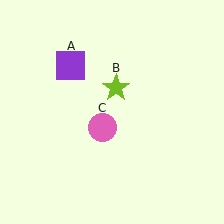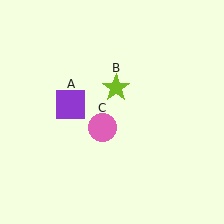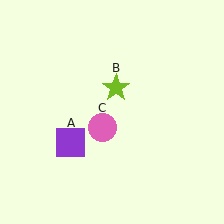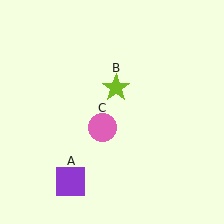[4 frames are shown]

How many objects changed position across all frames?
1 object changed position: purple square (object A).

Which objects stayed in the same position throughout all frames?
Lime star (object B) and pink circle (object C) remained stationary.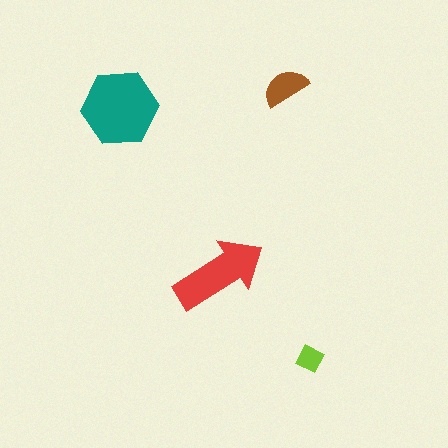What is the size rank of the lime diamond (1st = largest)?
4th.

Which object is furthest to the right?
The lime diamond is rightmost.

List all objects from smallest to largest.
The lime diamond, the brown semicircle, the red arrow, the teal hexagon.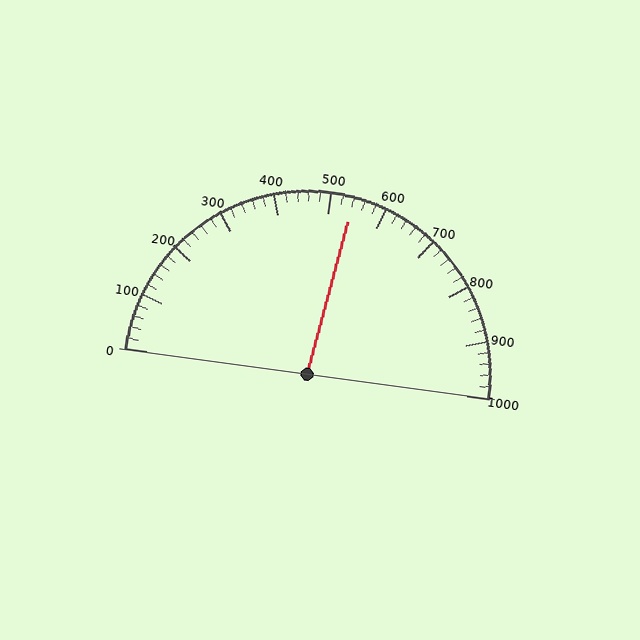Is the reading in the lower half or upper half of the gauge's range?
The reading is in the upper half of the range (0 to 1000).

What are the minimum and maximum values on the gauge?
The gauge ranges from 0 to 1000.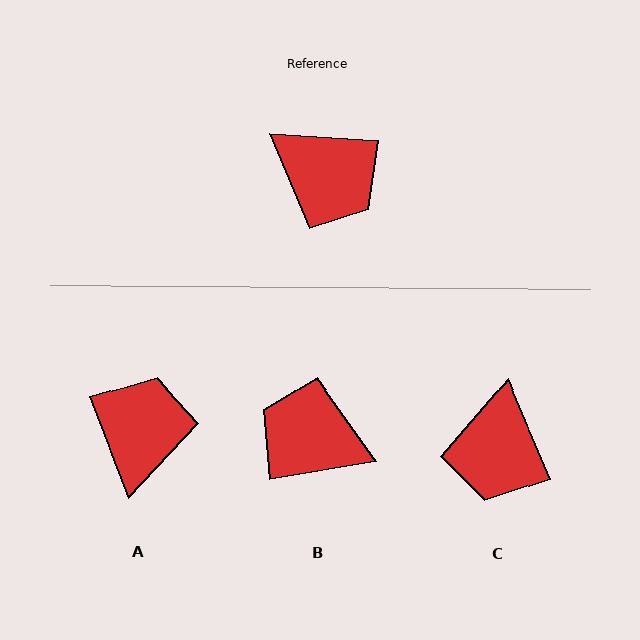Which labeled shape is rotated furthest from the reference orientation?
B, about 167 degrees away.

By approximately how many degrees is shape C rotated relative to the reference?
Approximately 63 degrees clockwise.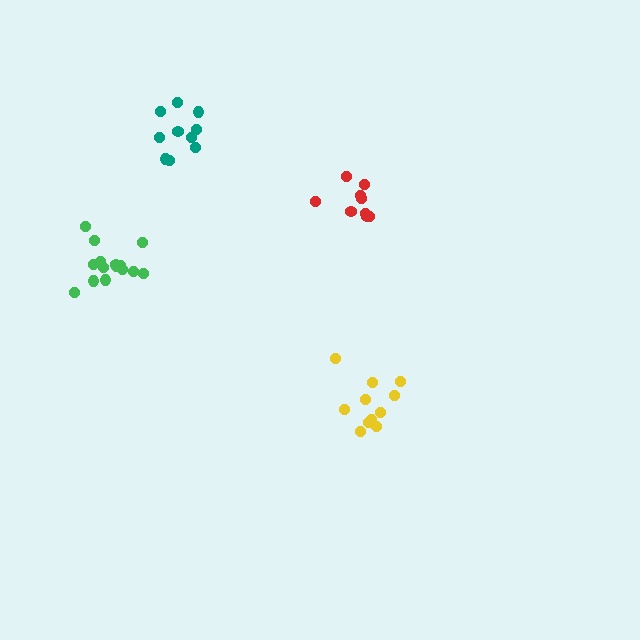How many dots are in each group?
Group 1: 11 dots, Group 2: 9 dots, Group 3: 15 dots, Group 4: 10 dots (45 total).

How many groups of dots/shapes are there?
There are 4 groups.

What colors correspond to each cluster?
The clusters are colored: yellow, red, green, teal.